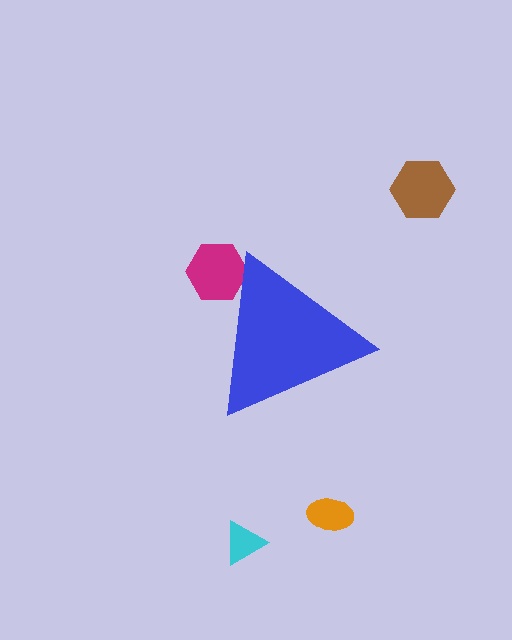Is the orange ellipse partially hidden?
No, the orange ellipse is fully visible.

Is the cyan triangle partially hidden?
No, the cyan triangle is fully visible.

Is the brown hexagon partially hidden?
No, the brown hexagon is fully visible.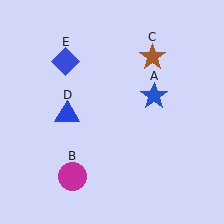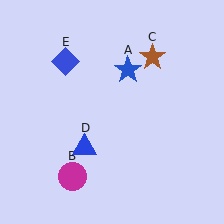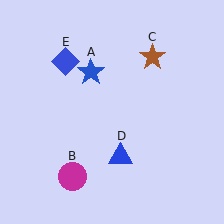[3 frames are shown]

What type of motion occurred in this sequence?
The blue star (object A), blue triangle (object D) rotated counterclockwise around the center of the scene.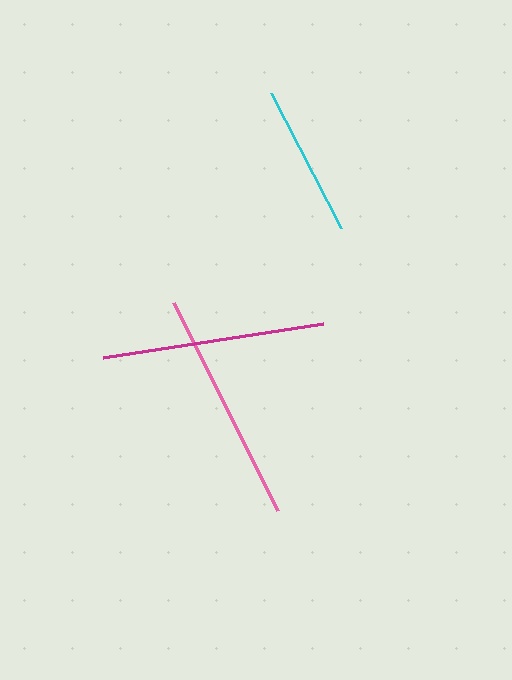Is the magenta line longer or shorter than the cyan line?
The magenta line is longer than the cyan line.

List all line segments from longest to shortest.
From longest to shortest: pink, magenta, cyan.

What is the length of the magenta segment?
The magenta segment is approximately 222 pixels long.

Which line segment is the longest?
The pink line is the longest at approximately 232 pixels.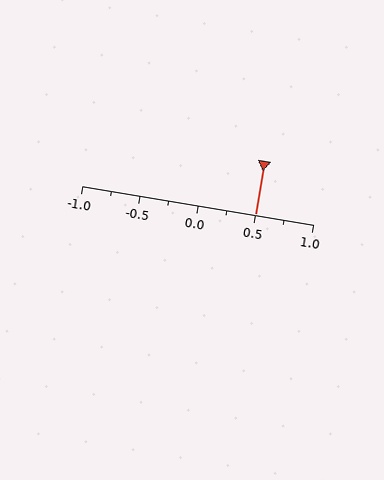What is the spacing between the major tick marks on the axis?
The major ticks are spaced 0.5 apart.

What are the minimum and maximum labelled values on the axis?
The axis runs from -1.0 to 1.0.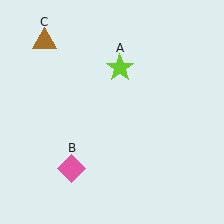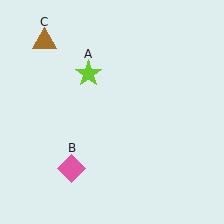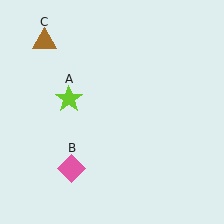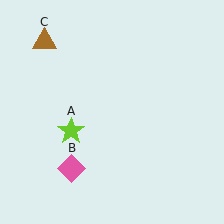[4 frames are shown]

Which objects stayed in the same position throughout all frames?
Pink diamond (object B) and brown triangle (object C) remained stationary.